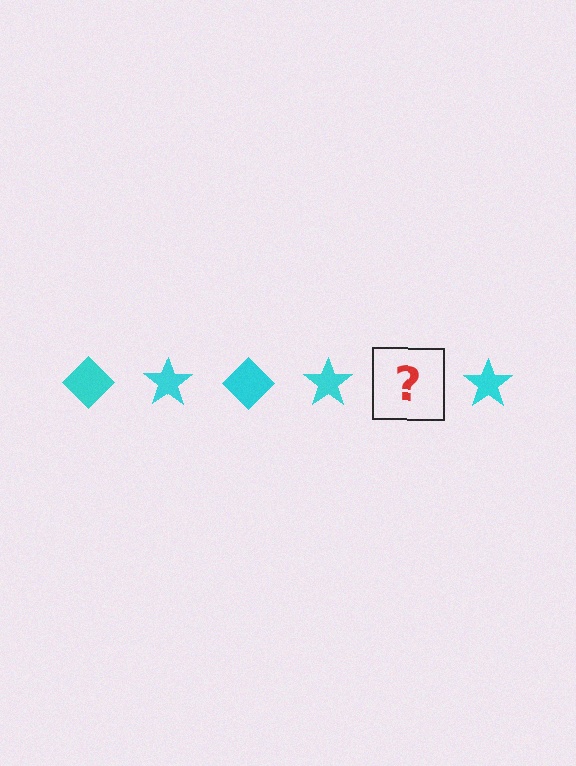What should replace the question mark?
The question mark should be replaced with a cyan diamond.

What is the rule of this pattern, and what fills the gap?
The rule is that the pattern cycles through diamond, star shapes in cyan. The gap should be filled with a cyan diamond.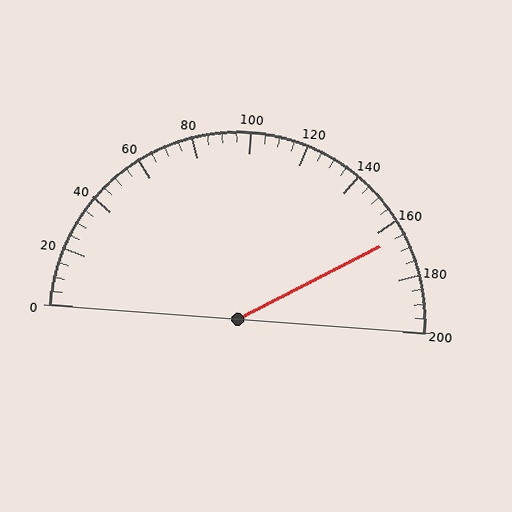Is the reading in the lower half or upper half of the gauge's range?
The reading is in the upper half of the range (0 to 200).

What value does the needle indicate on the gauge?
The needle indicates approximately 165.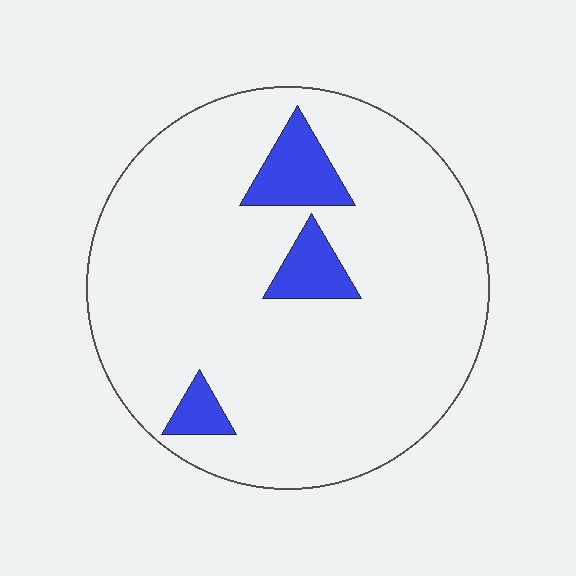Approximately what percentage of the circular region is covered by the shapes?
Approximately 10%.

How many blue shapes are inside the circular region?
3.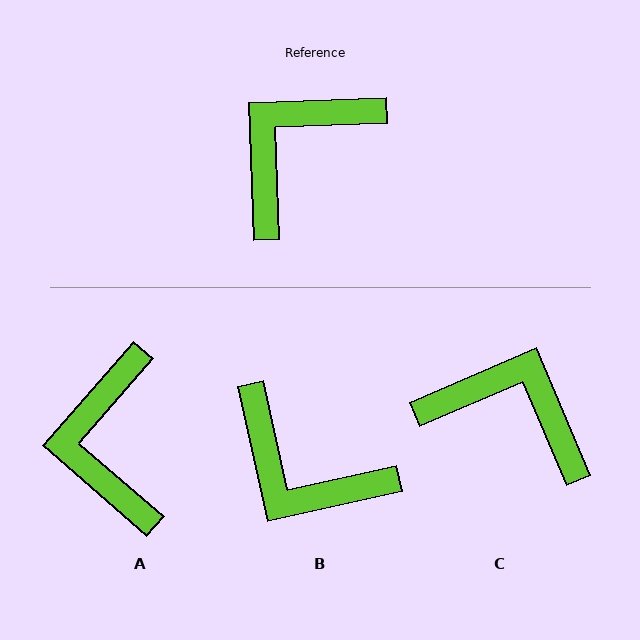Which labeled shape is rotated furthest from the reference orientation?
B, about 100 degrees away.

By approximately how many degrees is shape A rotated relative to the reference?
Approximately 47 degrees counter-clockwise.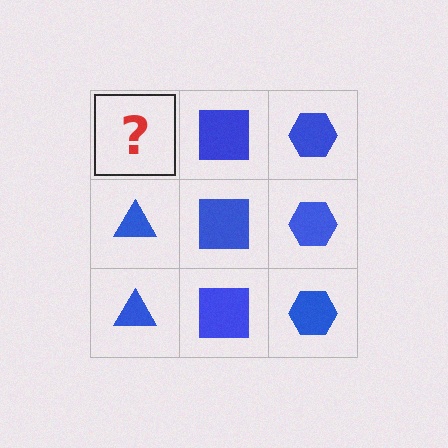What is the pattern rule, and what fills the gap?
The rule is that each column has a consistent shape. The gap should be filled with a blue triangle.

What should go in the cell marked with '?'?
The missing cell should contain a blue triangle.